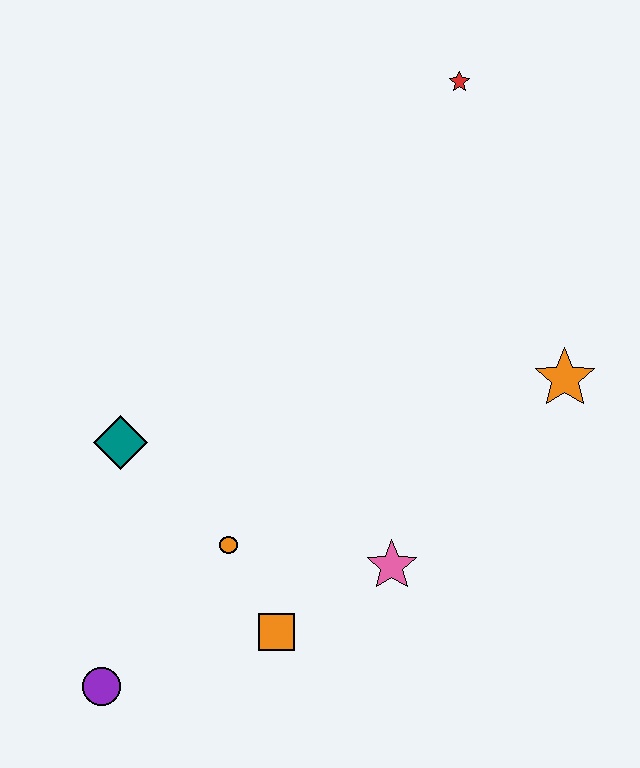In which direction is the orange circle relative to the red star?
The orange circle is below the red star.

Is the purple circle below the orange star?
Yes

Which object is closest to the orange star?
The pink star is closest to the orange star.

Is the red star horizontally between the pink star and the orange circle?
No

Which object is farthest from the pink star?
The red star is farthest from the pink star.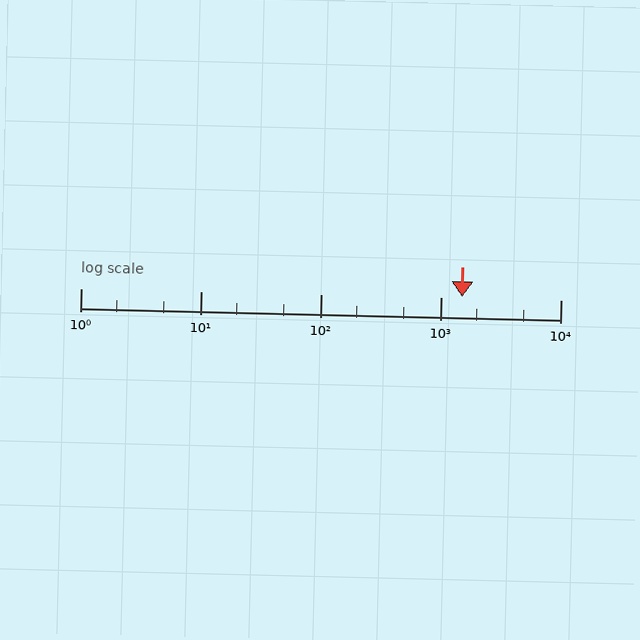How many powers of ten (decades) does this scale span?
The scale spans 4 decades, from 1 to 10000.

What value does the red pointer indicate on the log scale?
The pointer indicates approximately 1500.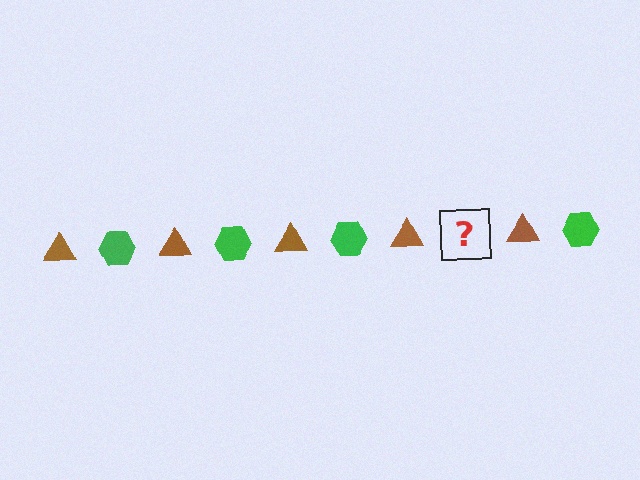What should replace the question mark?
The question mark should be replaced with a green hexagon.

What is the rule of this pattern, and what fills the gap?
The rule is that the pattern alternates between brown triangle and green hexagon. The gap should be filled with a green hexagon.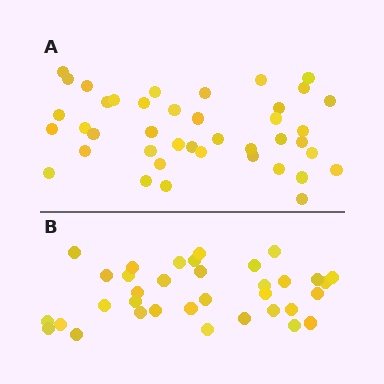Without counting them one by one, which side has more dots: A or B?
Region A (the top region) has more dots.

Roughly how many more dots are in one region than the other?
Region A has about 6 more dots than region B.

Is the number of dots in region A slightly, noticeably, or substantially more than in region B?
Region A has only slightly more — the two regions are fairly close. The ratio is roughly 1.2 to 1.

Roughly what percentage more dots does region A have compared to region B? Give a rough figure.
About 15% more.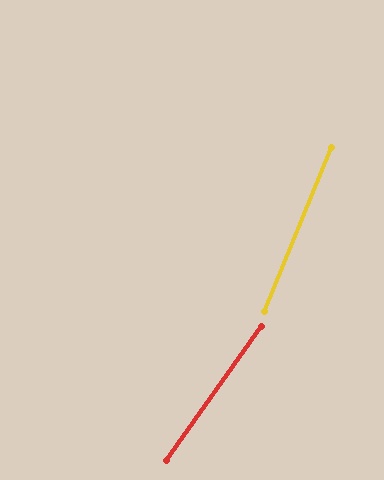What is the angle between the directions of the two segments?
Approximately 13 degrees.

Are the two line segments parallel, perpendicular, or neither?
Neither parallel nor perpendicular — they differ by about 13°.